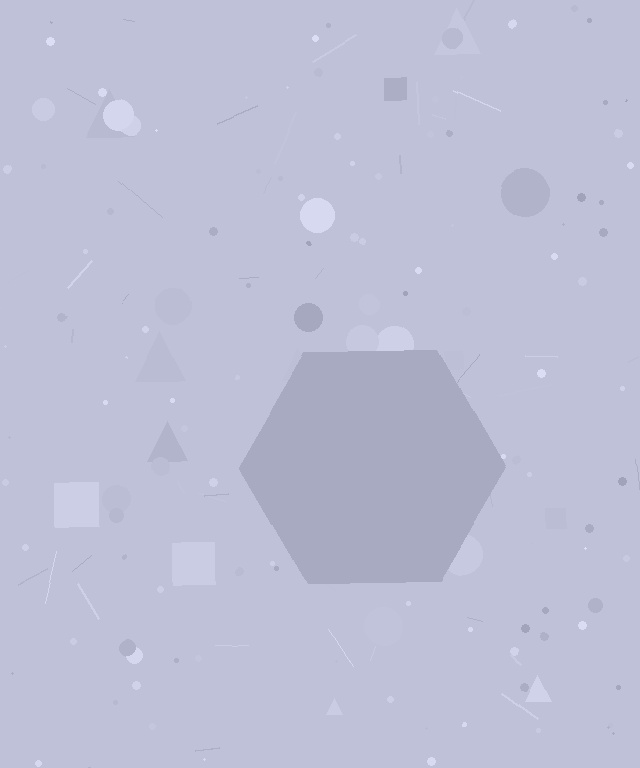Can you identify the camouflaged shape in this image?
The camouflaged shape is a hexagon.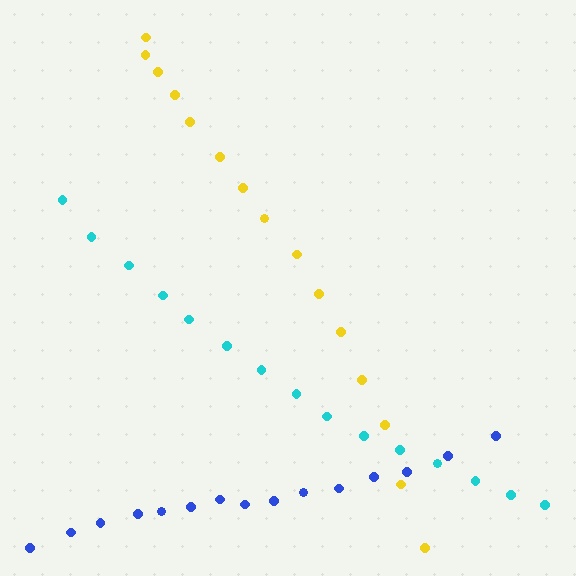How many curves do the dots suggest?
There are 3 distinct paths.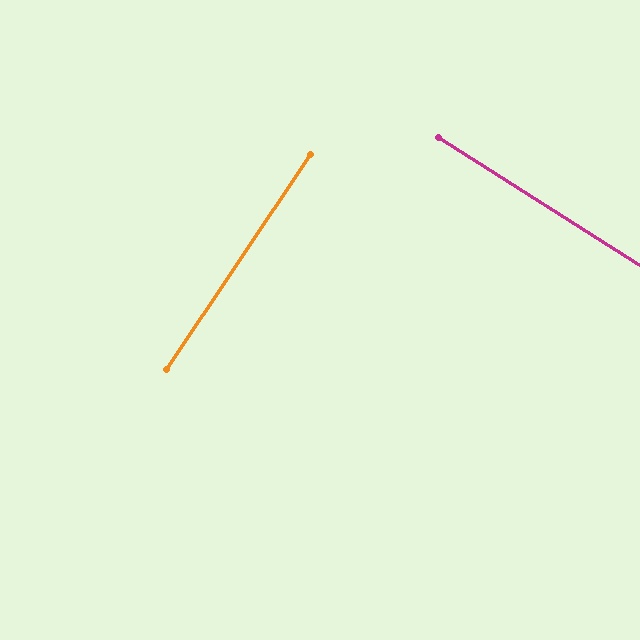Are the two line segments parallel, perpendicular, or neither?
Perpendicular — they meet at approximately 89°.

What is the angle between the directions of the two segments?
Approximately 89 degrees.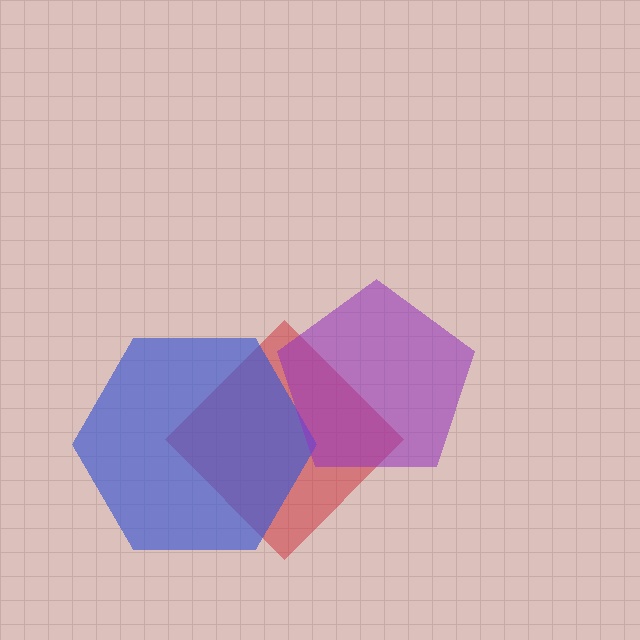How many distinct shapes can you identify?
There are 3 distinct shapes: a red diamond, a blue hexagon, a purple pentagon.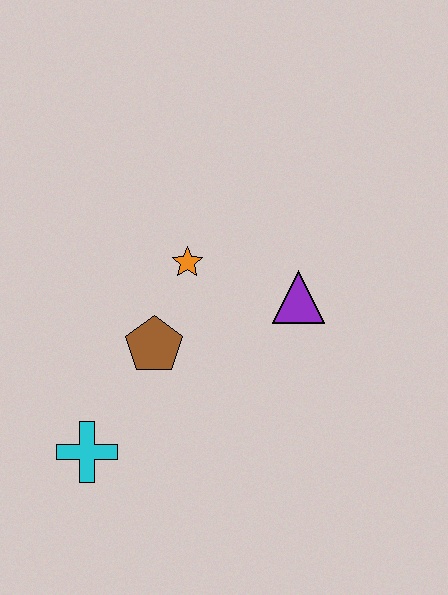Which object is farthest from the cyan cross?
The purple triangle is farthest from the cyan cross.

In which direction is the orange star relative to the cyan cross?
The orange star is above the cyan cross.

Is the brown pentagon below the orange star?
Yes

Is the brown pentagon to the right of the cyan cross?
Yes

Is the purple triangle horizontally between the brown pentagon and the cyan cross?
No